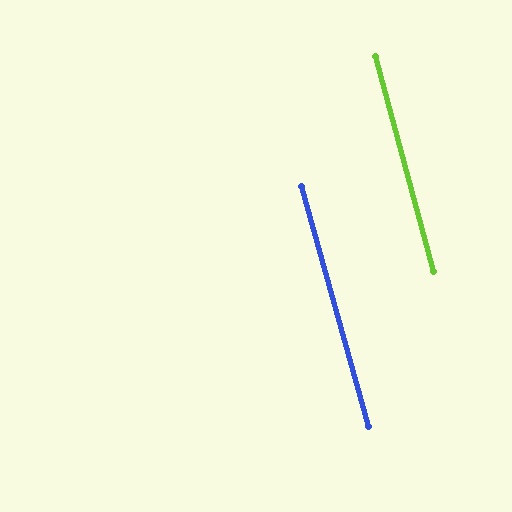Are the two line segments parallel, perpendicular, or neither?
Parallel — their directions differ by only 0.4°.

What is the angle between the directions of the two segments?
Approximately 0 degrees.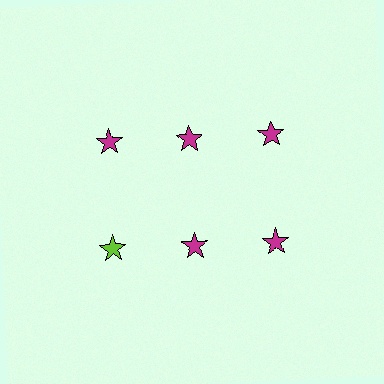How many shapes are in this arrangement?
There are 6 shapes arranged in a grid pattern.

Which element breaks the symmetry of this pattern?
The lime star in the second row, leftmost column breaks the symmetry. All other shapes are magenta stars.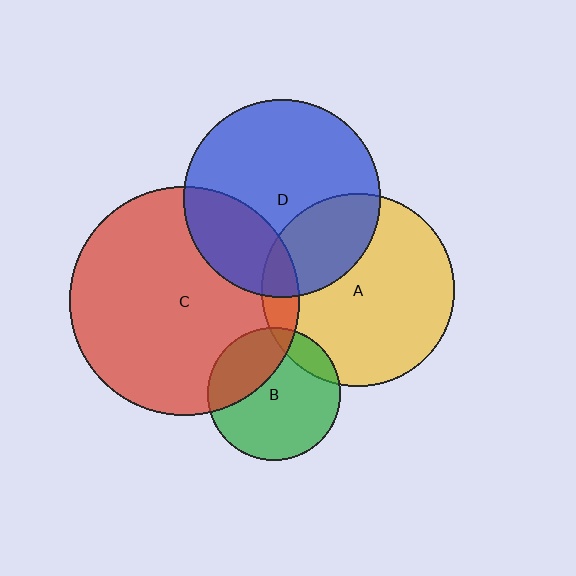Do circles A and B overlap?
Yes.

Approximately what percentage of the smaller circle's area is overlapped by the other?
Approximately 15%.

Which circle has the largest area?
Circle C (red).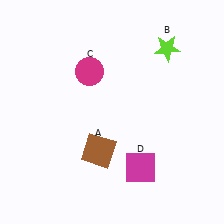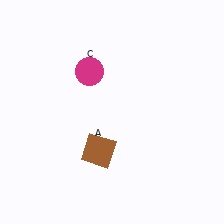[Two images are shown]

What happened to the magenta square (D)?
The magenta square (D) was removed in Image 2. It was in the bottom-right area of Image 1.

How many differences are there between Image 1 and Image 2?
There are 2 differences between the two images.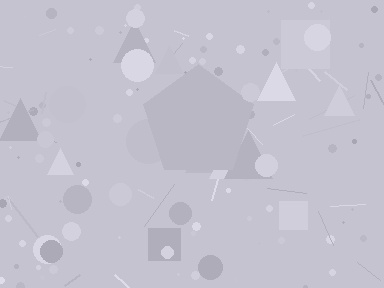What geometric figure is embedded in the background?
A pentagon is embedded in the background.